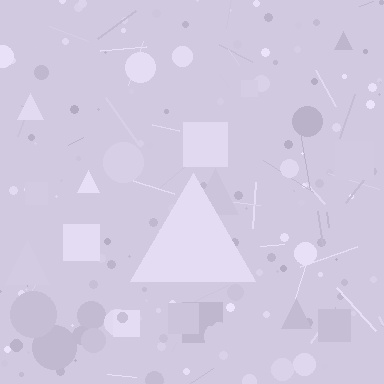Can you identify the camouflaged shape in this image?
The camouflaged shape is a triangle.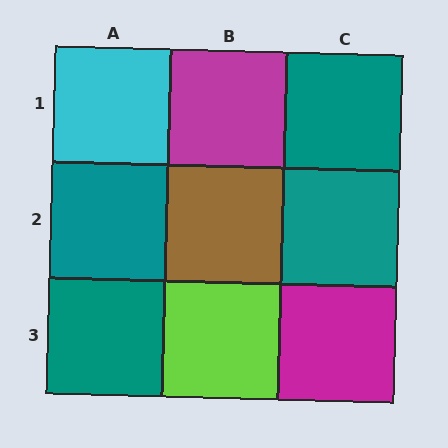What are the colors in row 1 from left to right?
Cyan, magenta, teal.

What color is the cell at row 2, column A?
Teal.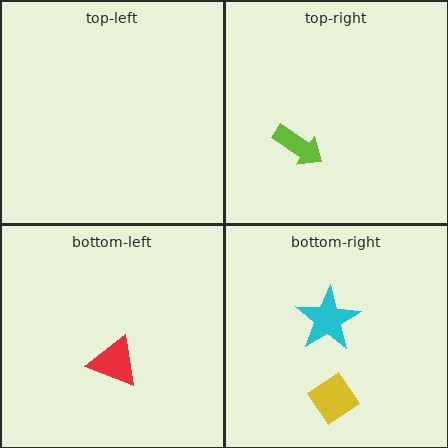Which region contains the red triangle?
The bottom-left region.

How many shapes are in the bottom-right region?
2.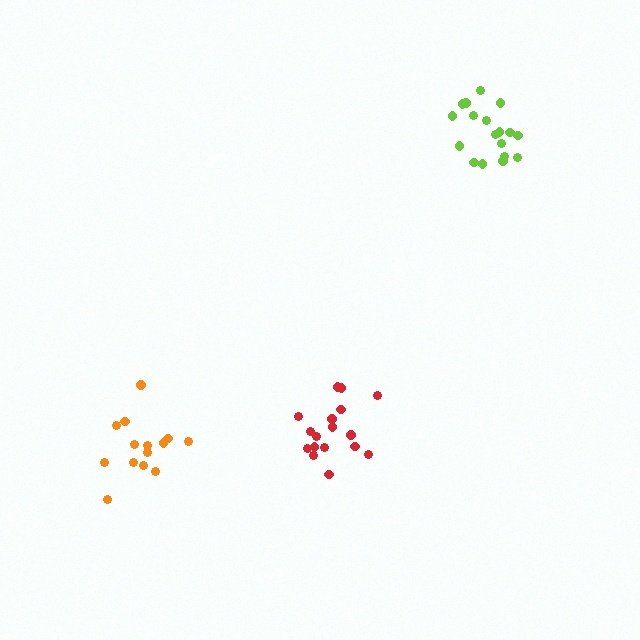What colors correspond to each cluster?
The clusters are colored: lime, orange, red.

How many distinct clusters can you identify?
There are 3 distinct clusters.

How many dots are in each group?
Group 1: 19 dots, Group 2: 14 dots, Group 3: 17 dots (50 total).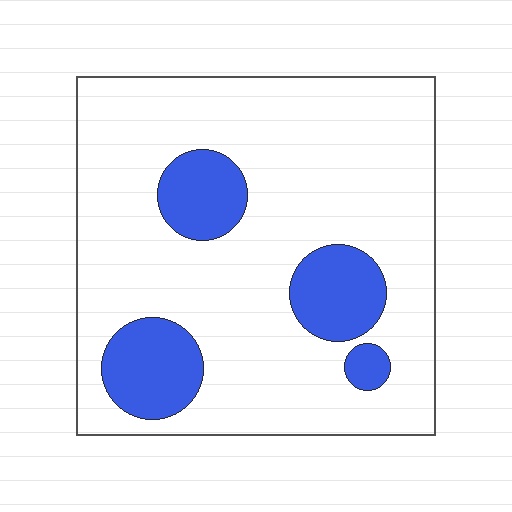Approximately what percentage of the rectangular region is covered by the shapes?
Approximately 20%.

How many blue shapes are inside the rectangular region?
4.